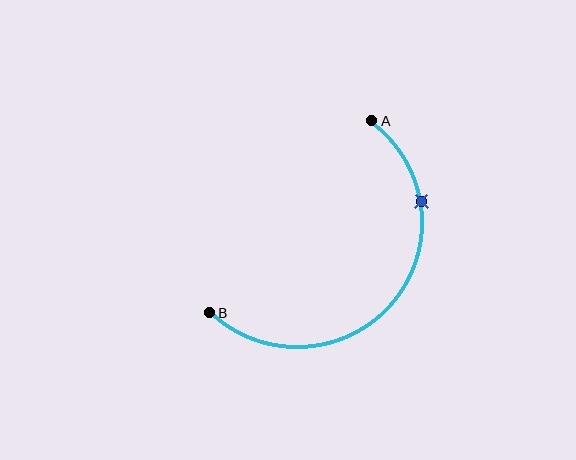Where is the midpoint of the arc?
The arc midpoint is the point on the curve farthest from the straight line joining A and B. It sits below and to the right of that line.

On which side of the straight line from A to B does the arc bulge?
The arc bulges below and to the right of the straight line connecting A and B.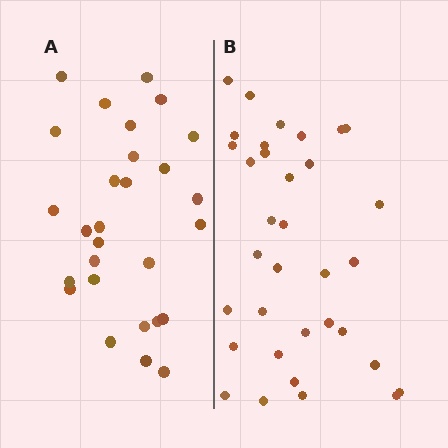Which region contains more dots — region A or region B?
Region B (the right region) has more dots.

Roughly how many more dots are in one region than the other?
Region B has about 6 more dots than region A.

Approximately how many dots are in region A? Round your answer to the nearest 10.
About 30 dots. (The exact count is 28, which rounds to 30.)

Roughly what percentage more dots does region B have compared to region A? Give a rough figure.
About 20% more.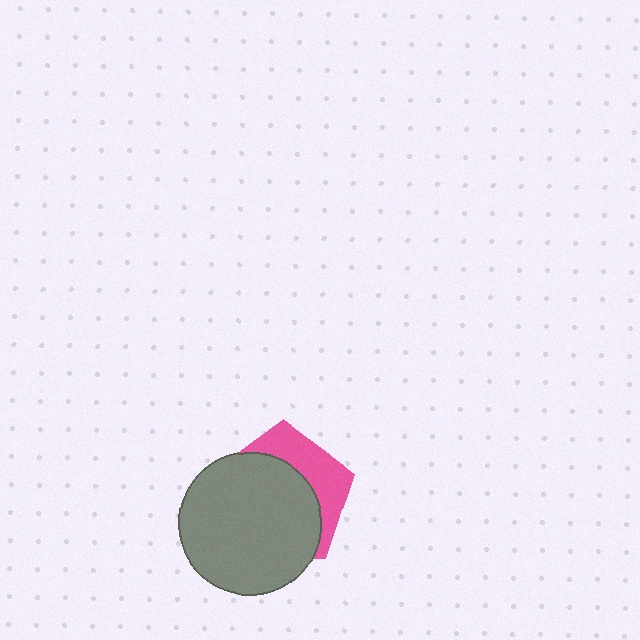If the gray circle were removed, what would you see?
You would see the complete pink pentagon.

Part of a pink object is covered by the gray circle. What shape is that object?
It is a pentagon.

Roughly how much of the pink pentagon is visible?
A small part of it is visible (roughly 33%).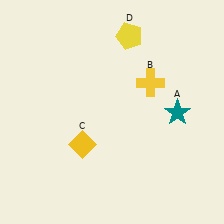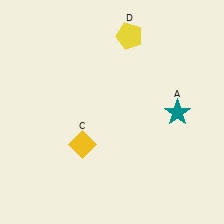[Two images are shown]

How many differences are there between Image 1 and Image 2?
There is 1 difference between the two images.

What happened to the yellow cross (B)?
The yellow cross (B) was removed in Image 2. It was in the top-right area of Image 1.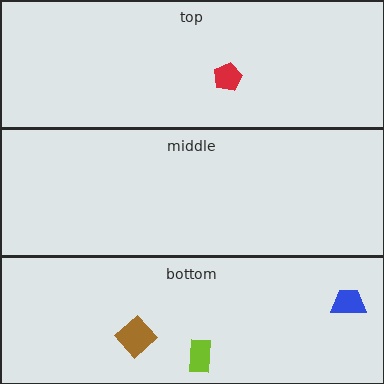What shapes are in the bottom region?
The lime rectangle, the brown diamond, the blue trapezoid.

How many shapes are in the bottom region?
3.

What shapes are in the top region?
The red pentagon.